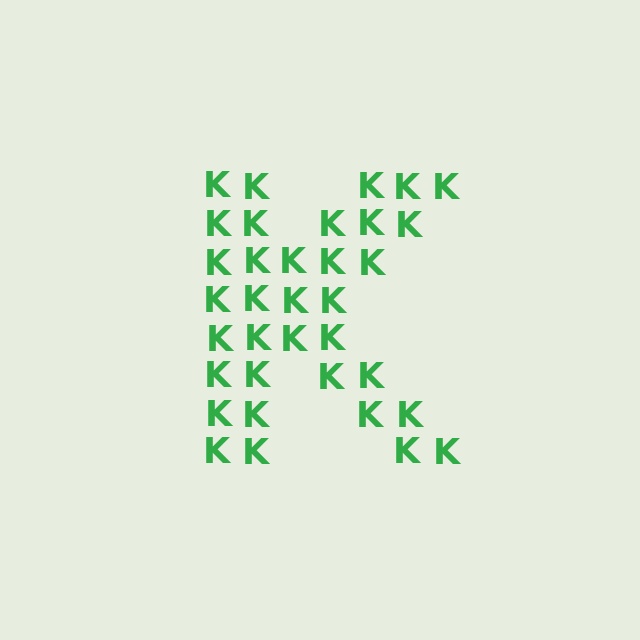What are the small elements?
The small elements are letter K's.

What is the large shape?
The large shape is the letter K.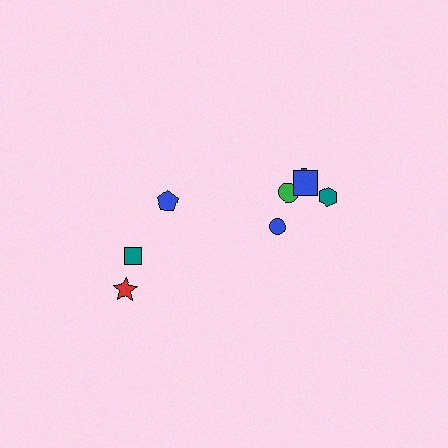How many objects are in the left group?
There are 3 objects.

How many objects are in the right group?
There are 5 objects.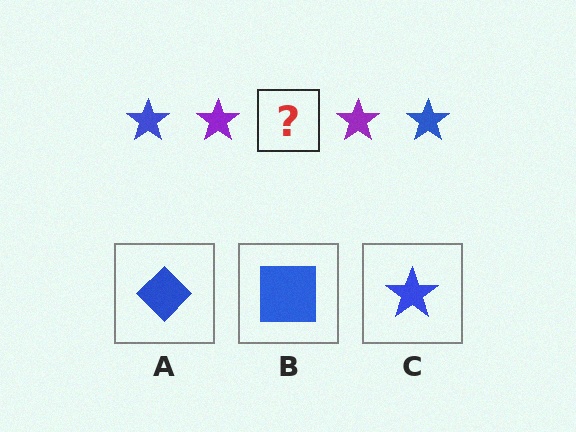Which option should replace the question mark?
Option C.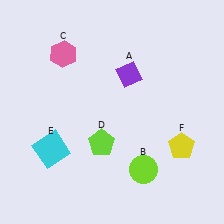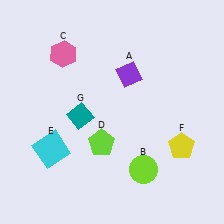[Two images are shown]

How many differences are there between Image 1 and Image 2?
There is 1 difference between the two images.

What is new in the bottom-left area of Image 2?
A teal diamond (G) was added in the bottom-left area of Image 2.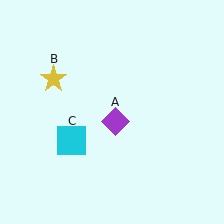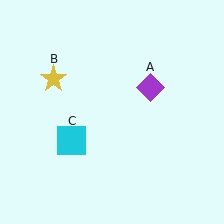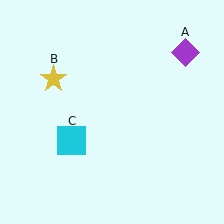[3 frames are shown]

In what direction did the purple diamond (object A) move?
The purple diamond (object A) moved up and to the right.